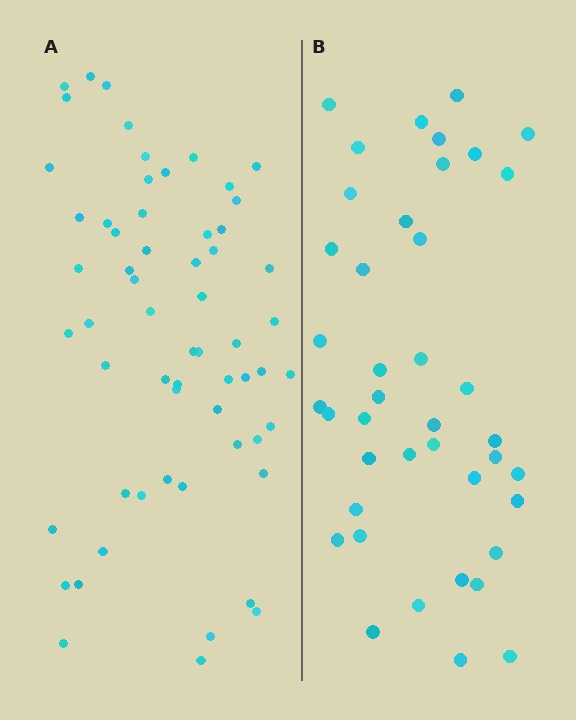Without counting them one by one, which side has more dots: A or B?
Region A (the left region) has more dots.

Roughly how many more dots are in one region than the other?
Region A has approximately 20 more dots than region B.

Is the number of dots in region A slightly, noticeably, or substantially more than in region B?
Region A has substantially more. The ratio is roughly 1.5 to 1.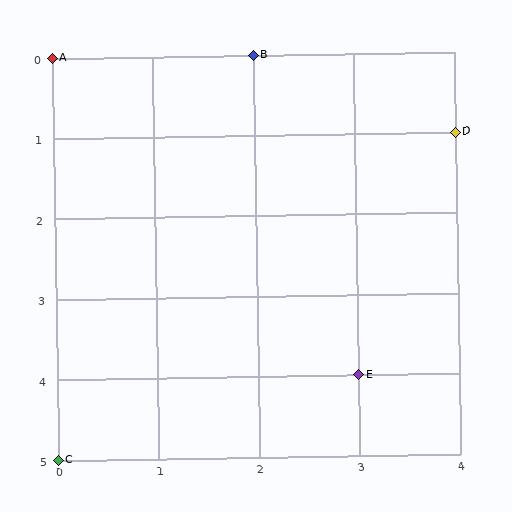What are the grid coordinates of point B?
Point B is at grid coordinates (2, 0).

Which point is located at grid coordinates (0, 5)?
Point C is at (0, 5).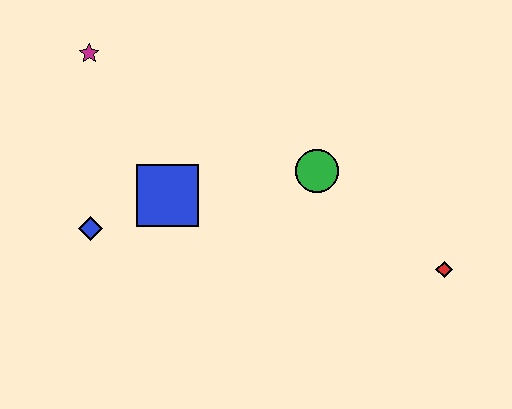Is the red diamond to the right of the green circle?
Yes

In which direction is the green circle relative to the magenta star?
The green circle is to the right of the magenta star.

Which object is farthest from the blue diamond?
The red diamond is farthest from the blue diamond.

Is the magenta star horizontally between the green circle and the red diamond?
No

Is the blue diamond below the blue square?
Yes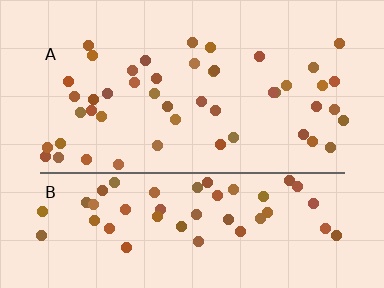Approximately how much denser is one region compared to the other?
Approximately 1.2× — region B over region A.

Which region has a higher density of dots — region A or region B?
B (the bottom).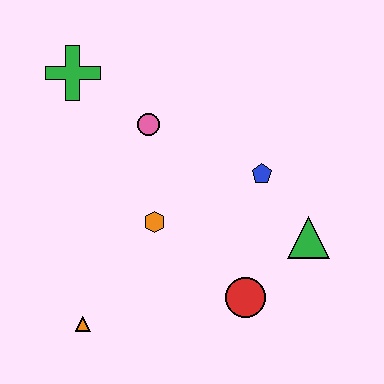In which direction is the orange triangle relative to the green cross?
The orange triangle is below the green cross.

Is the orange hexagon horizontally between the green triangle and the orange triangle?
Yes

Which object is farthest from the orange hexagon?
The green cross is farthest from the orange hexagon.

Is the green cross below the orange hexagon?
No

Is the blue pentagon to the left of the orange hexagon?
No